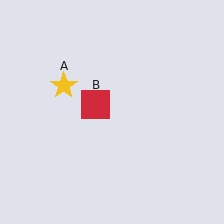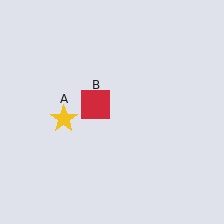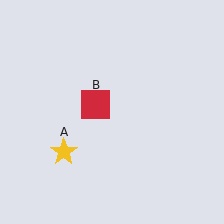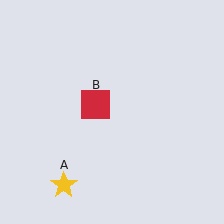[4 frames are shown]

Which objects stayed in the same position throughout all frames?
Red square (object B) remained stationary.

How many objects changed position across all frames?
1 object changed position: yellow star (object A).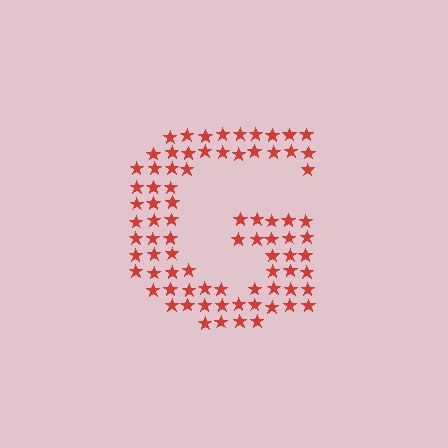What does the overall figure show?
The overall figure shows the letter G.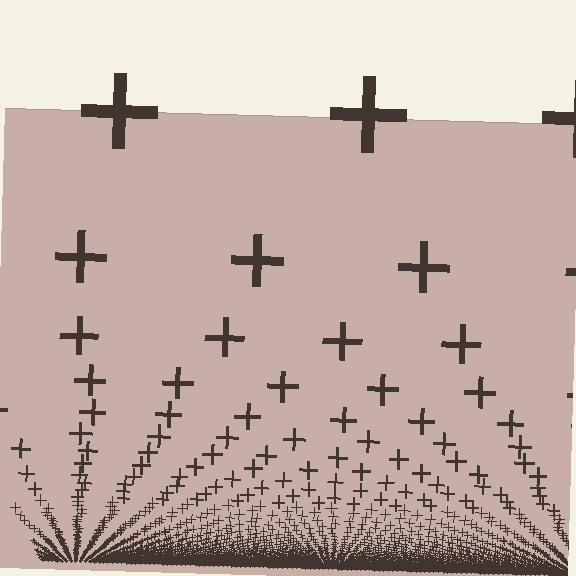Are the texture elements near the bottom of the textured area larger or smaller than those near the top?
Smaller. The gradient is inverted — elements near the bottom are smaller and denser.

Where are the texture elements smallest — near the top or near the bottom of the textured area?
Near the bottom.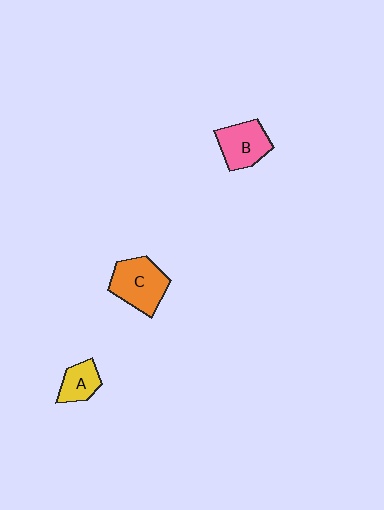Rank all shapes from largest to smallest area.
From largest to smallest: C (orange), B (pink), A (yellow).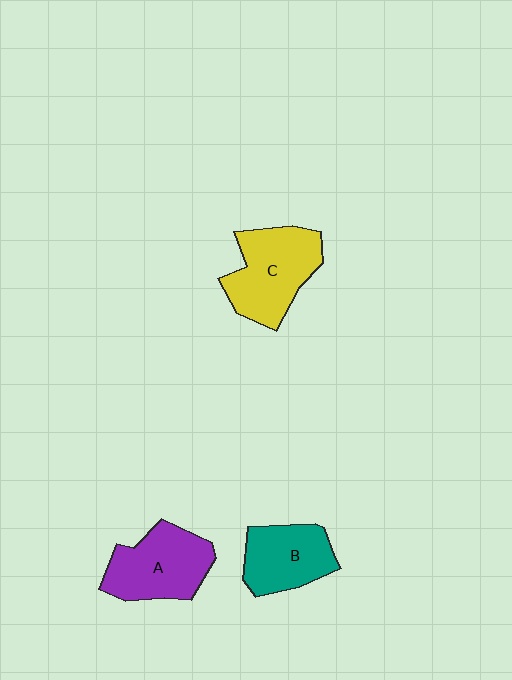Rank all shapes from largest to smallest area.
From largest to smallest: C (yellow), A (purple), B (teal).